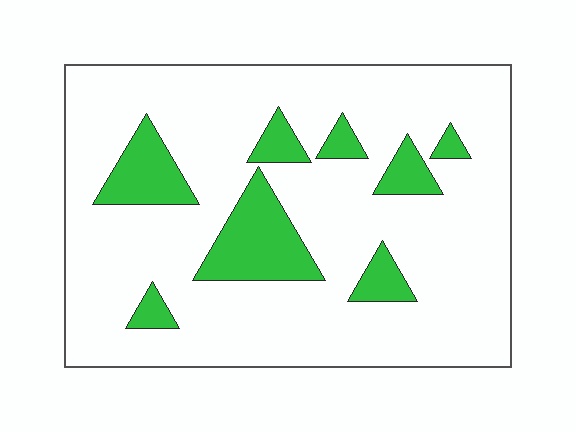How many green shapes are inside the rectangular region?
8.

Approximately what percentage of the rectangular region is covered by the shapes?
Approximately 15%.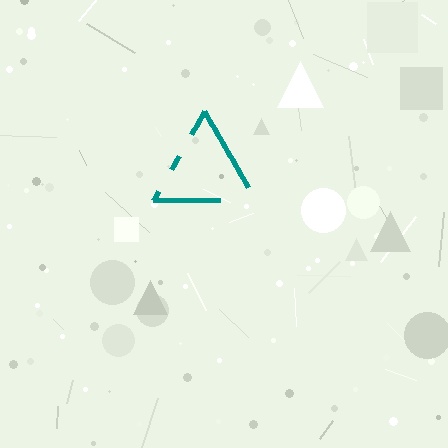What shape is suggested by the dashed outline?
The dashed outline suggests a triangle.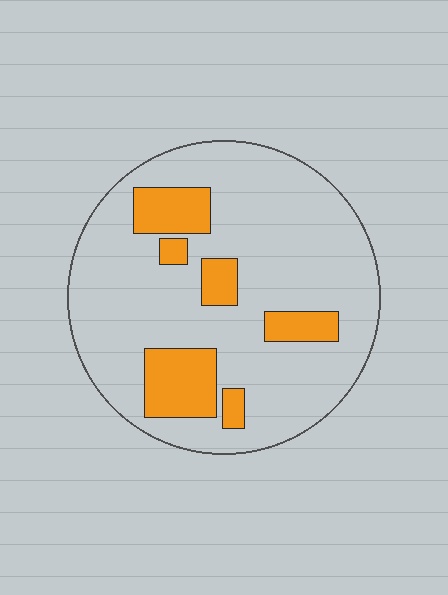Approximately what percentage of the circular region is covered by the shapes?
Approximately 20%.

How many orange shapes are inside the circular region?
6.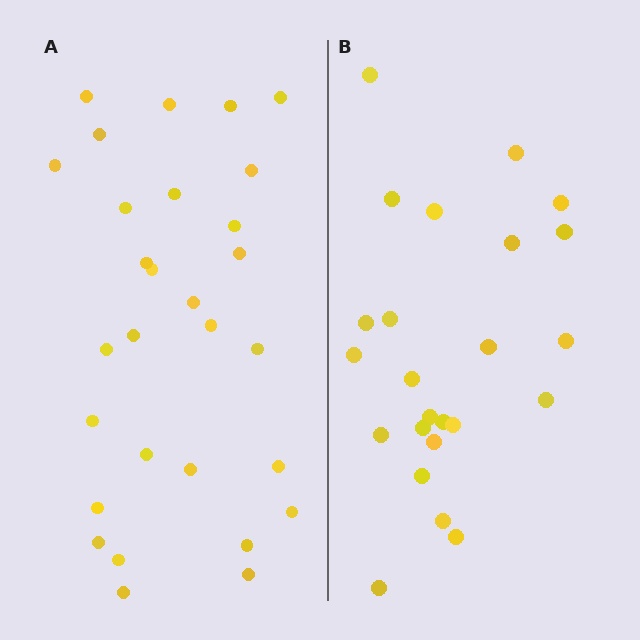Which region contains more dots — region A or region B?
Region A (the left region) has more dots.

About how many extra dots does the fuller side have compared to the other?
Region A has about 5 more dots than region B.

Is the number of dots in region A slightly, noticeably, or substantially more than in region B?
Region A has only slightly more — the two regions are fairly close. The ratio is roughly 1.2 to 1.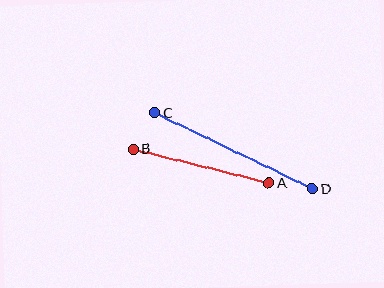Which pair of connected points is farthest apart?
Points C and D are farthest apart.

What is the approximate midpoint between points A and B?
The midpoint is at approximately (201, 166) pixels.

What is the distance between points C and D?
The distance is approximately 175 pixels.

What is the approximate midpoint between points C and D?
The midpoint is at approximately (234, 151) pixels.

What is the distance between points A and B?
The distance is approximately 140 pixels.